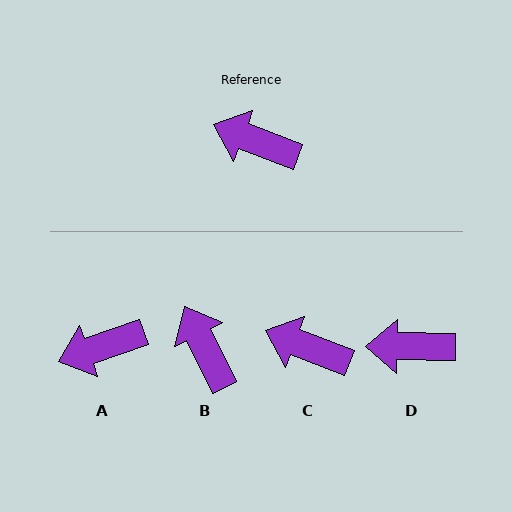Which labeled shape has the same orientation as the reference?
C.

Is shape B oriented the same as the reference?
No, it is off by about 43 degrees.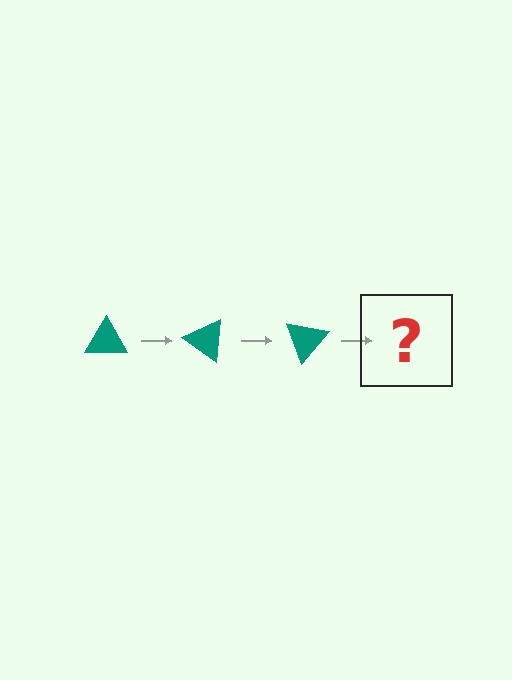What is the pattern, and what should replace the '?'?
The pattern is that the triangle rotates 35 degrees each step. The '?' should be a teal triangle rotated 105 degrees.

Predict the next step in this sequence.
The next step is a teal triangle rotated 105 degrees.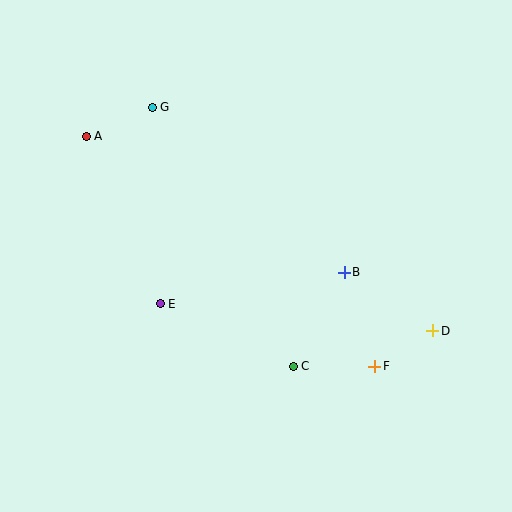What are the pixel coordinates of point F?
Point F is at (375, 366).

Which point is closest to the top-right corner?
Point B is closest to the top-right corner.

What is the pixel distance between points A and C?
The distance between A and C is 309 pixels.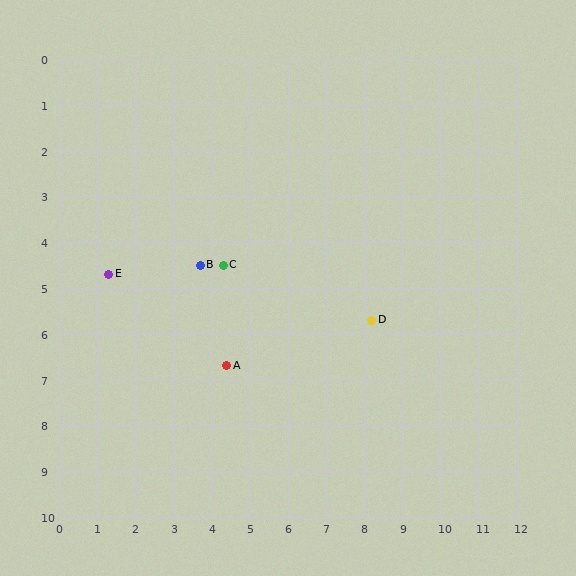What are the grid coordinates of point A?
Point A is at approximately (4.4, 6.7).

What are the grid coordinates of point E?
Point E is at approximately (1.3, 4.7).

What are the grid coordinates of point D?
Point D is at approximately (8.2, 5.7).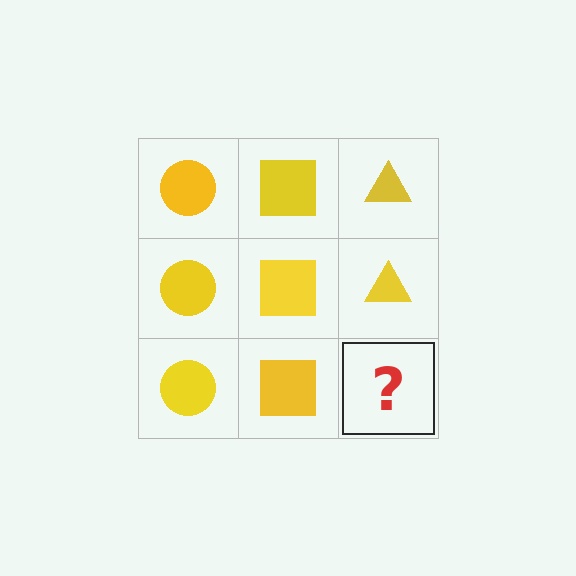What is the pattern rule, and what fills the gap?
The rule is that each column has a consistent shape. The gap should be filled with a yellow triangle.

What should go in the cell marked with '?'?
The missing cell should contain a yellow triangle.